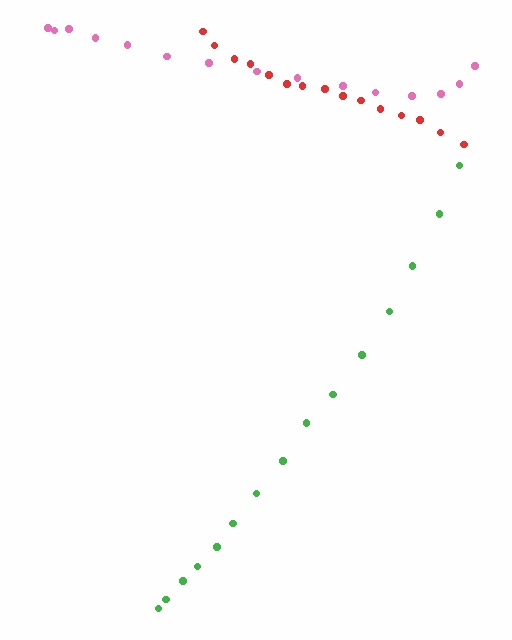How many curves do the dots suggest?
There are 3 distinct paths.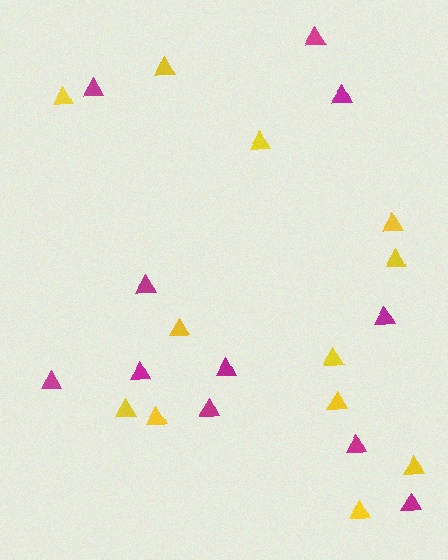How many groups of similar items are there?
There are 2 groups: one group of yellow triangles (12) and one group of magenta triangles (11).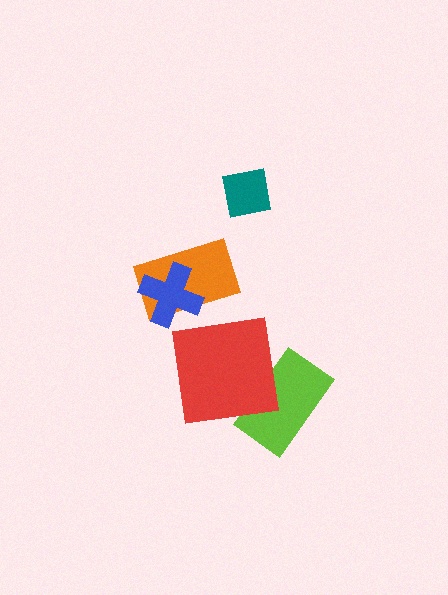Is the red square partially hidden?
No, no other shape covers it.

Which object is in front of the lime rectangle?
The red square is in front of the lime rectangle.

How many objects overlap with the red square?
1 object overlaps with the red square.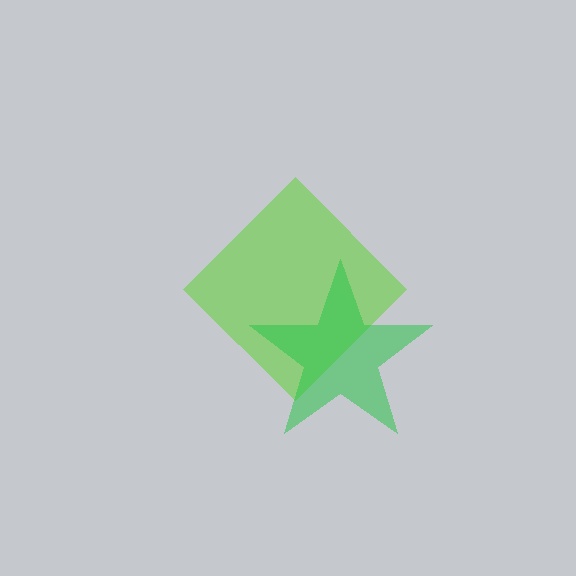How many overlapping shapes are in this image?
There are 2 overlapping shapes in the image.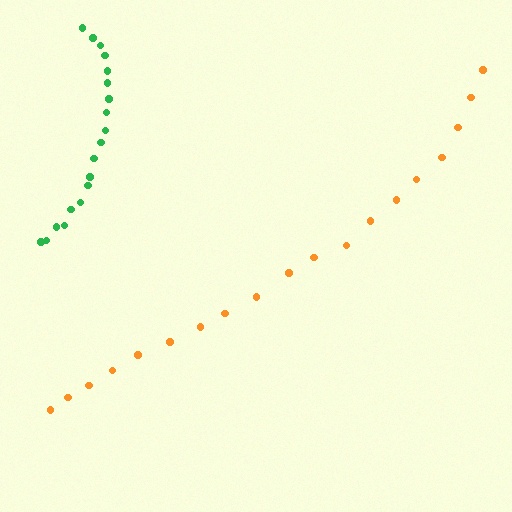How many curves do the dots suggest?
There are 2 distinct paths.